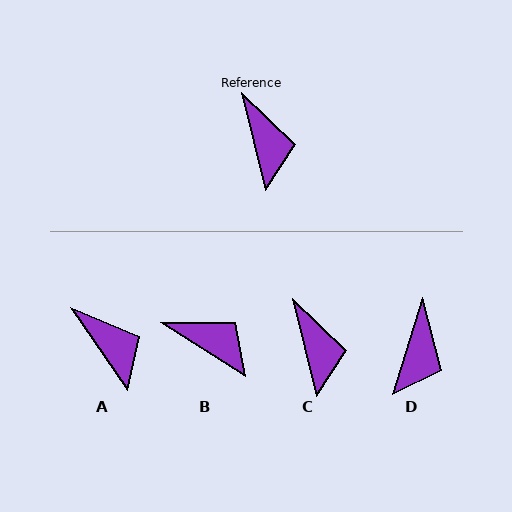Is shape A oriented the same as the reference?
No, it is off by about 21 degrees.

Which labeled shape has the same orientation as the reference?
C.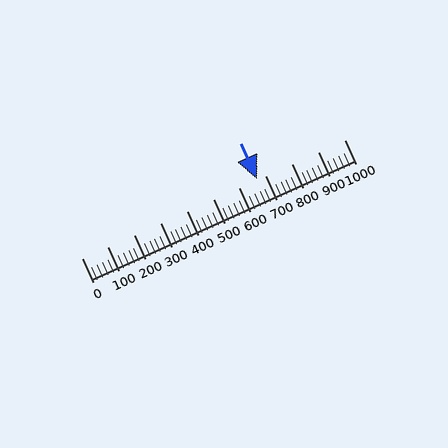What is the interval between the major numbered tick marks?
The major tick marks are spaced 100 units apart.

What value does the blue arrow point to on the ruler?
The blue arrow points to approximately 668.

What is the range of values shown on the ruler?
The ruler shows values from 0 to 1000.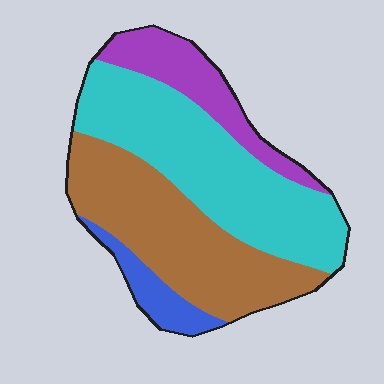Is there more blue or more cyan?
Cyan.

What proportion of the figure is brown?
Brown covers about 35% of the figure.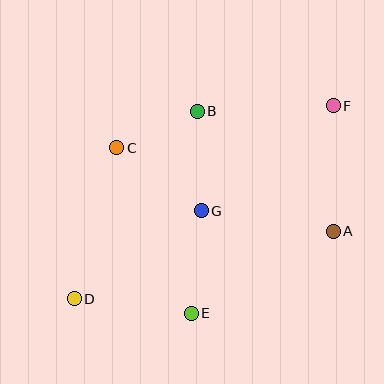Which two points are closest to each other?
Points B and C are closest to each other.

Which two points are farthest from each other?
Points D and F are farthest from each other.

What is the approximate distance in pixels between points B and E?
The distance between B and E is approximately 202 pixels.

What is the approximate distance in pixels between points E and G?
The distance between E and G is approximately 103 pixels.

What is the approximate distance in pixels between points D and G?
The distance between D and G is approximately 155 pixels.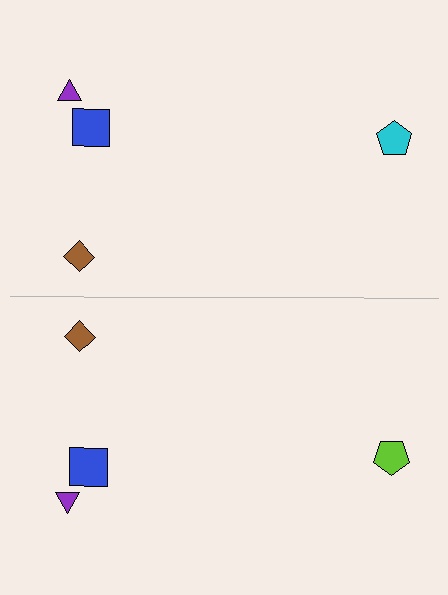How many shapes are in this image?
There are 8 shapes in this image.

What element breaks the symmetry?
The lime pentagon on the bottom side breaks the symmetry — its mirror counterpart is cyan.